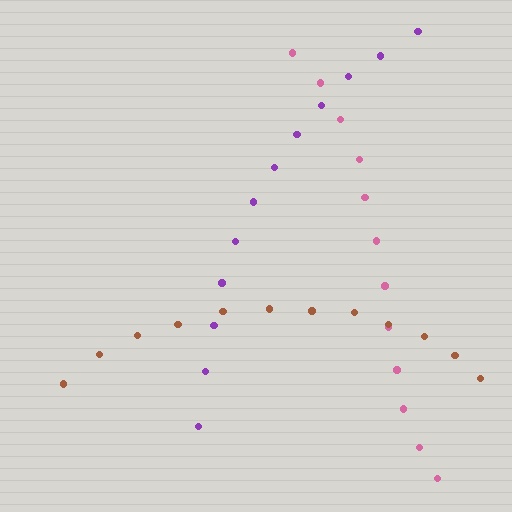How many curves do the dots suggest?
There are 3 distinct paths.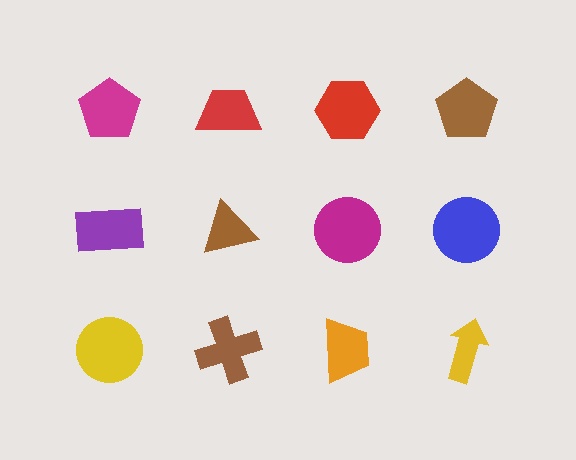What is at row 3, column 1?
A yellow circle.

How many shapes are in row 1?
4 shapes.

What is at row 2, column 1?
A purple rectangle.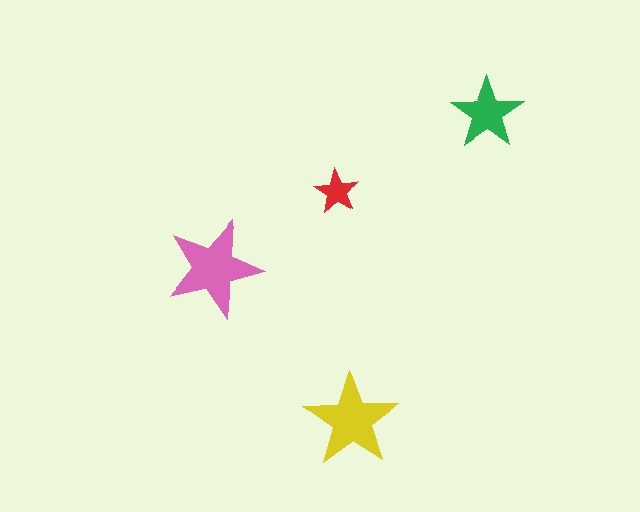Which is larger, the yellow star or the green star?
The yellow one.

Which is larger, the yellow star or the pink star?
The pink one.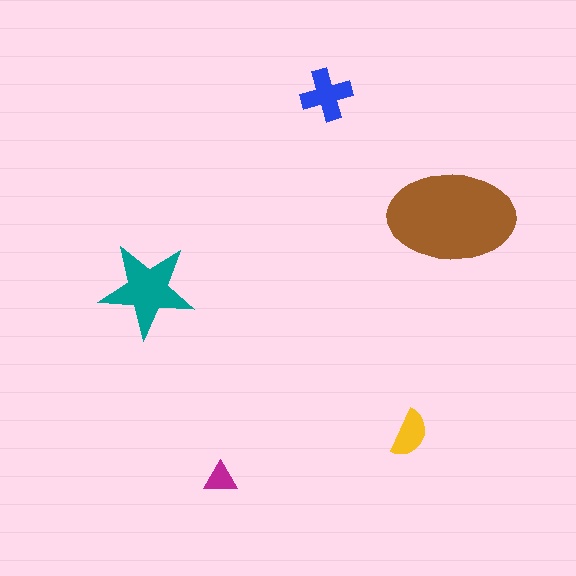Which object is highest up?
The blue cross is topmost.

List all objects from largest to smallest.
The brown ellipse, the teal star, the blue cross, the yellow semicircle, the magenta triangle.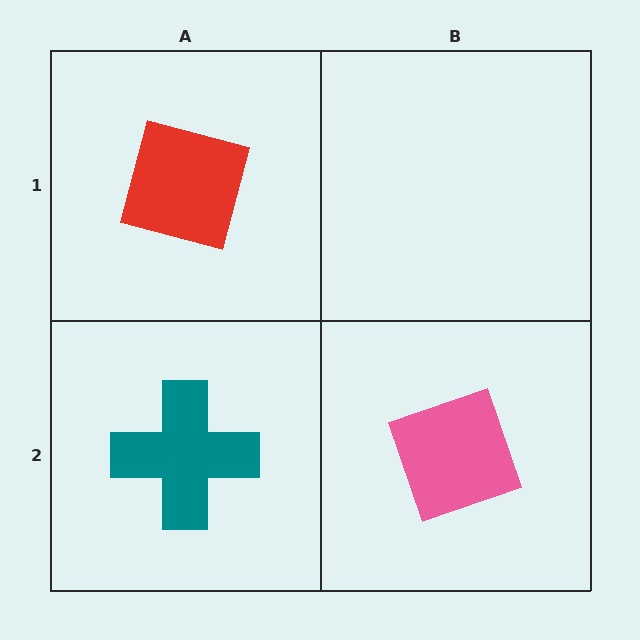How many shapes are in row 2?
2 shapes.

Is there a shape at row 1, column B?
No, that cell is empty.